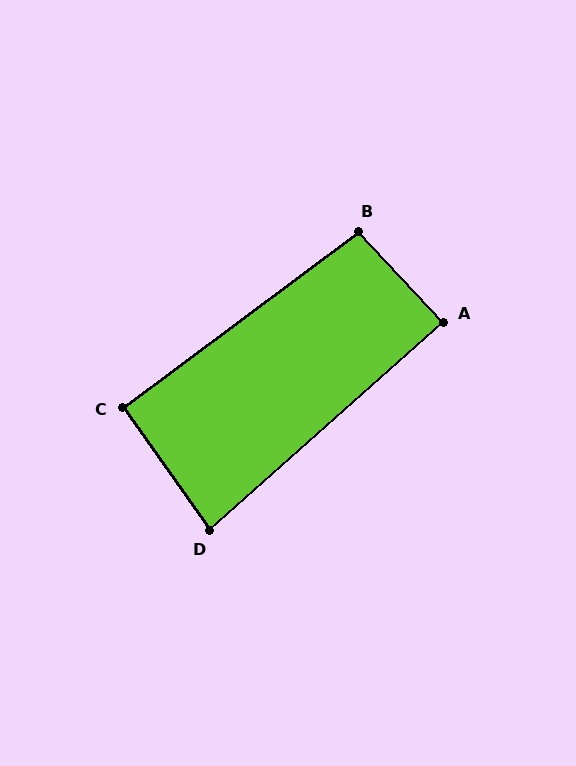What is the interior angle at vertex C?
Approximately 92 degrees (approximately right).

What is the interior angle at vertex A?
Approximately 88 degrees (approximately right).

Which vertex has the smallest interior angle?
D, at approximately 83 degrees.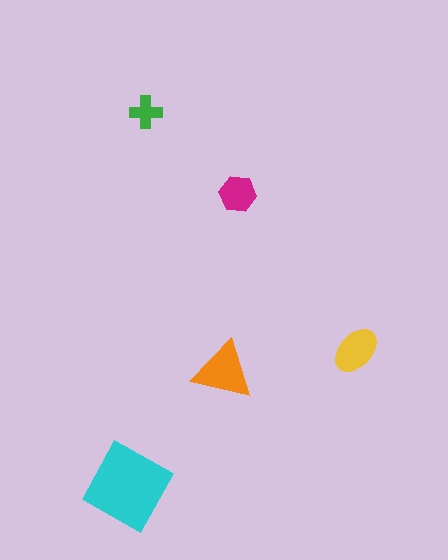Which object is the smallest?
The green cross.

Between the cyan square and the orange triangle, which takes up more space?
The cyan square.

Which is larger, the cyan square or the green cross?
The cyan square.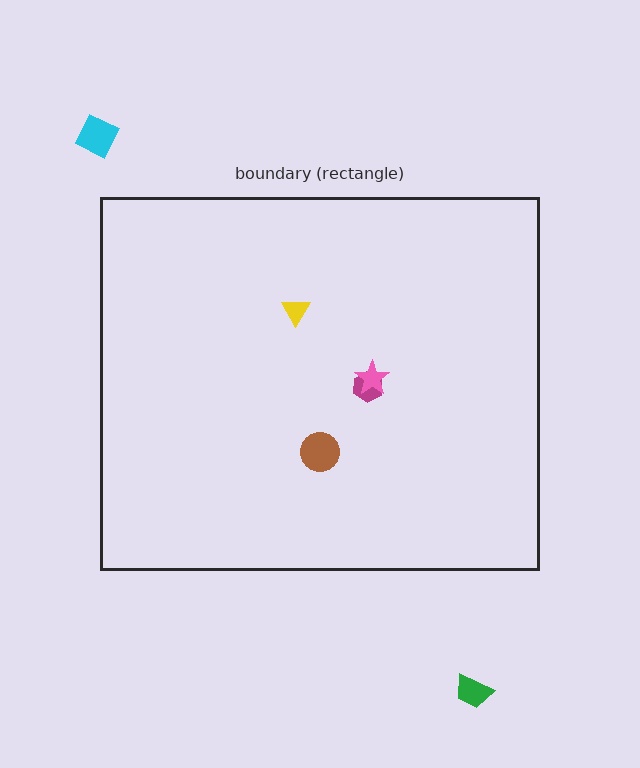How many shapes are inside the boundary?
4 inside, 2 outside.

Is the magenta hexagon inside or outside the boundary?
Inside.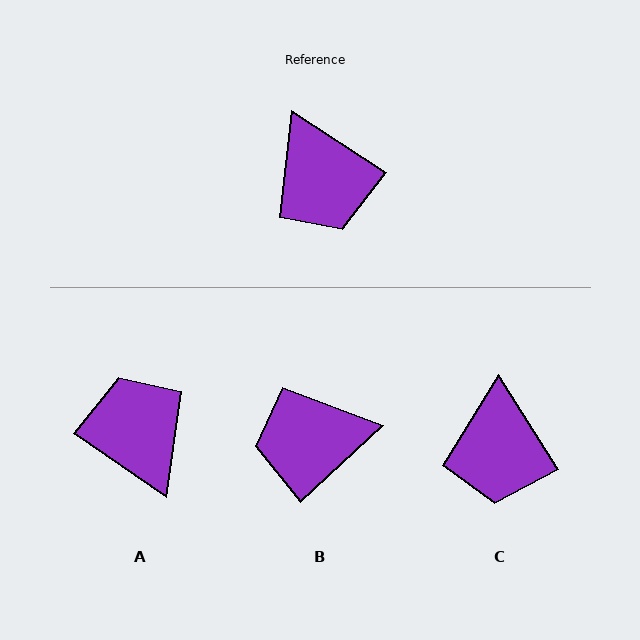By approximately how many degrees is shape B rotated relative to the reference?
Approximately 104 degrees clockwise.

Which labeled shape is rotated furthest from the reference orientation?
A, about 179 degrees away.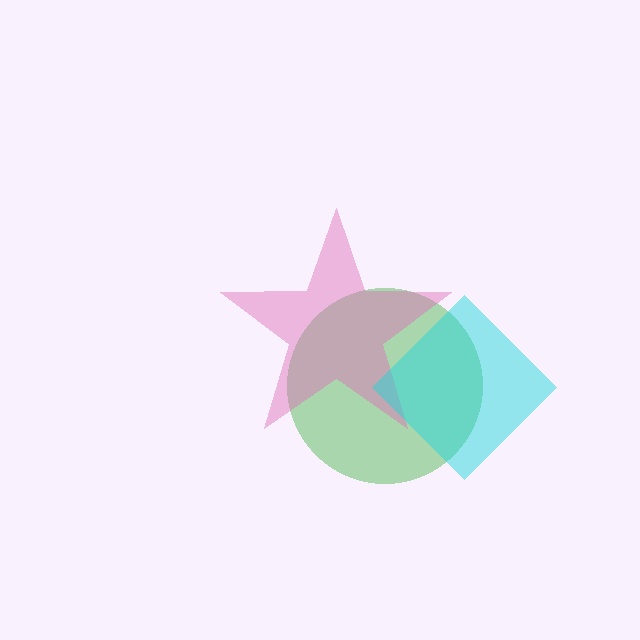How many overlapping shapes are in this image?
There are 3 overlapping shapes in the image.